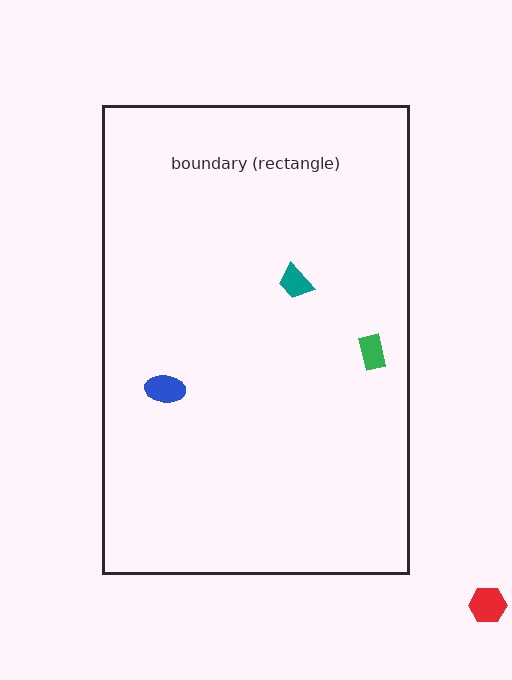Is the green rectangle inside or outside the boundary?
Inside.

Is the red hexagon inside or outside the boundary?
Outside.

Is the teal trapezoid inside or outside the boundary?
Inside.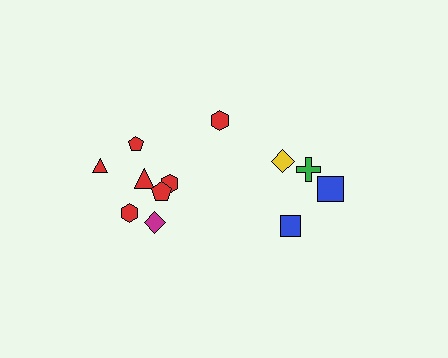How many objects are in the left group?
There are 7 objects.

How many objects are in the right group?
There are 5 objects.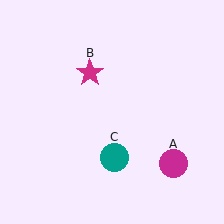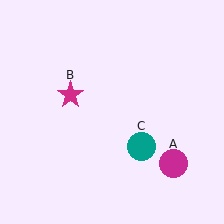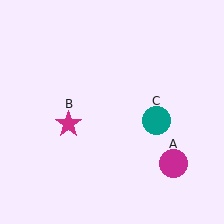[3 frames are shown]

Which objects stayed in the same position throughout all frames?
Magenta circle (object A) remained stationary.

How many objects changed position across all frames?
2 objects changed position: magenta star (object B), teal circle (object C).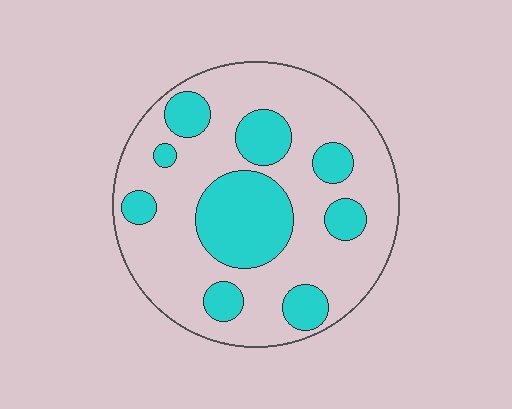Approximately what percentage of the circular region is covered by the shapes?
Approximately 30%.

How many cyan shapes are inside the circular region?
9.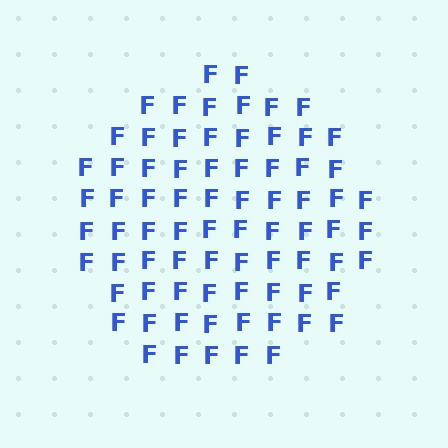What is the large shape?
The large shape is a circle.